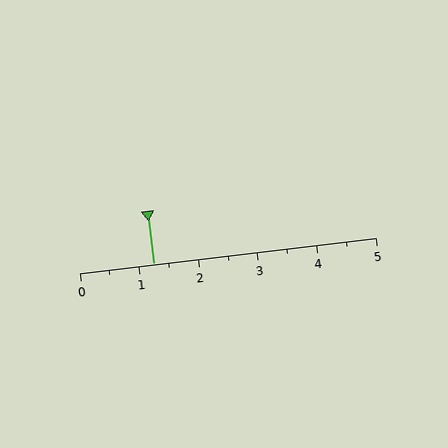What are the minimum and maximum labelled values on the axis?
The axis runs from 0 to 5.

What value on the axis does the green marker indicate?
The marker indicates approximately 1.2.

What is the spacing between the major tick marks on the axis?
The major ticks are spaced 1 apart.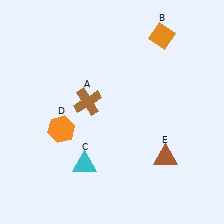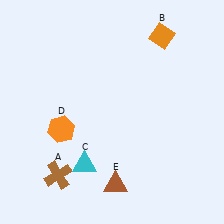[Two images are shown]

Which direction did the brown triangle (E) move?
The brown triangle (E) moved left.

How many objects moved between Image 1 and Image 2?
2 objects moved between the two images.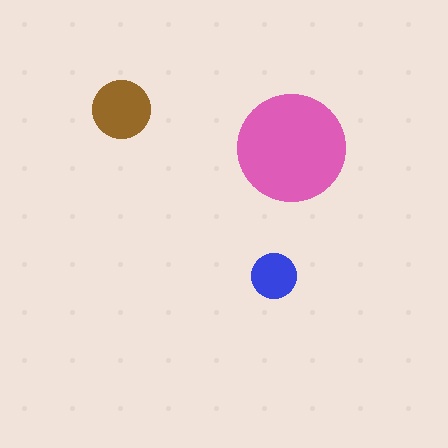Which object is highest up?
The brown circle is topmost.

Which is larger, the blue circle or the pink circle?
The pink one.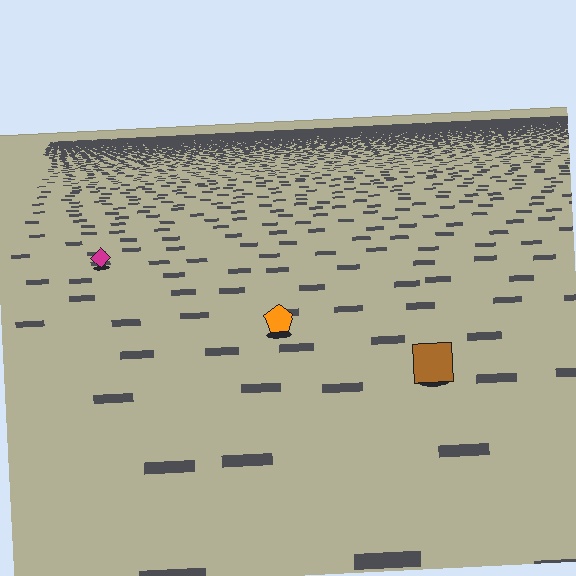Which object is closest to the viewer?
The brown square is closest. The texture marks near it are larger and more spread out.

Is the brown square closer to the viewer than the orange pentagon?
Yes. The brown square is closer — you can tell from the texture gradient: the ground texture is coarser near it.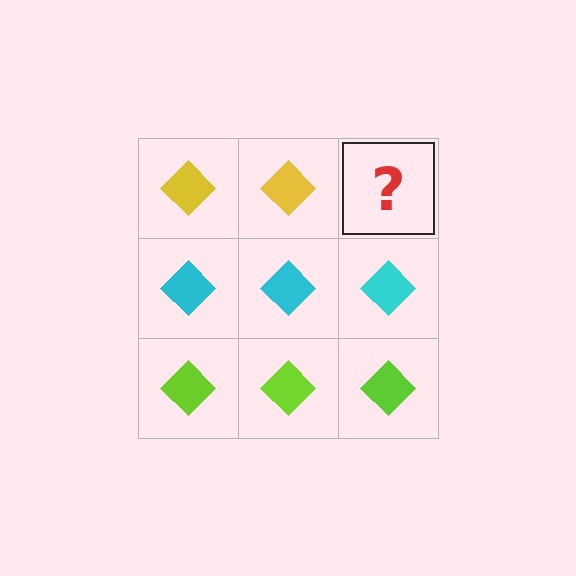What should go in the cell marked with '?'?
The missing cell should contain a yellow diamond.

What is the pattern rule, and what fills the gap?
The rule is that each row has a consistent color. The gap should be filled with a yellow diamond.